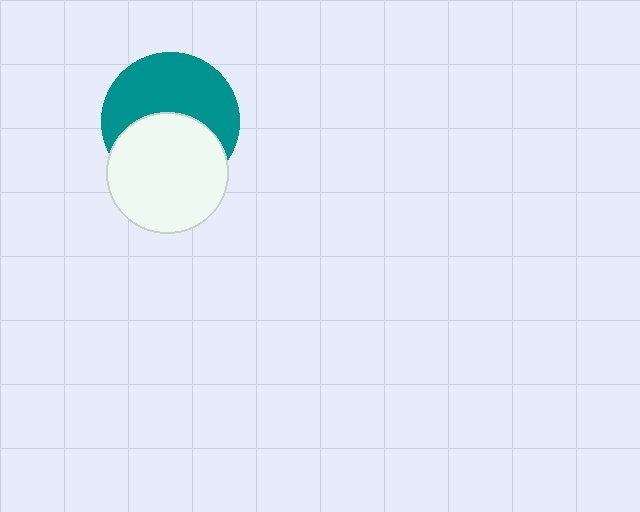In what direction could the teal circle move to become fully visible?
The teal circle could move up. That would shift it out from behind the white circle entirely.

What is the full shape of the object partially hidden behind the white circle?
The partially hidden object is a teal circle.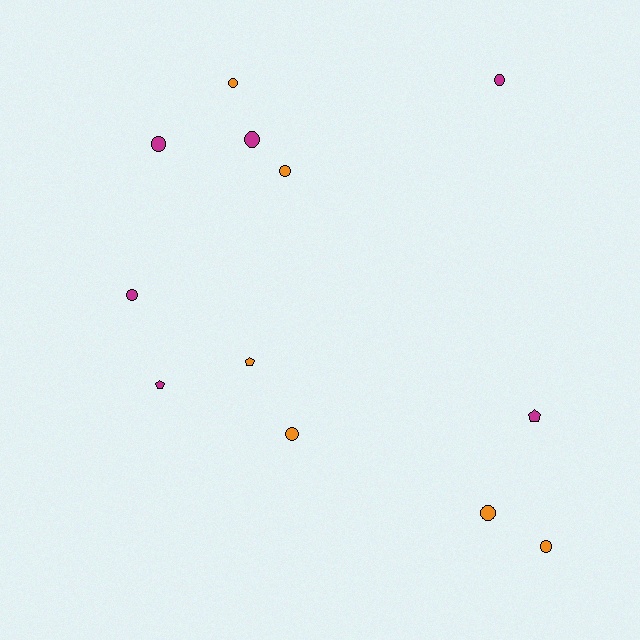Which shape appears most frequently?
Circle, with 9 objects.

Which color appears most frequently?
Orange, with 6 objects.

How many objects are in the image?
There are 12 objects.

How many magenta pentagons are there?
There are 2 magenta pentagons.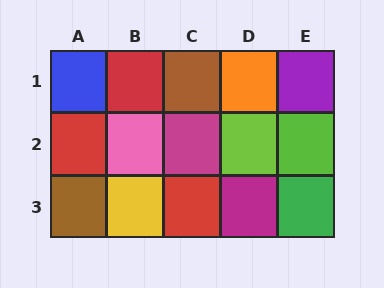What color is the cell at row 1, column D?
Orange.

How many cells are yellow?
1 cell is yellow.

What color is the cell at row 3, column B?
Yellow.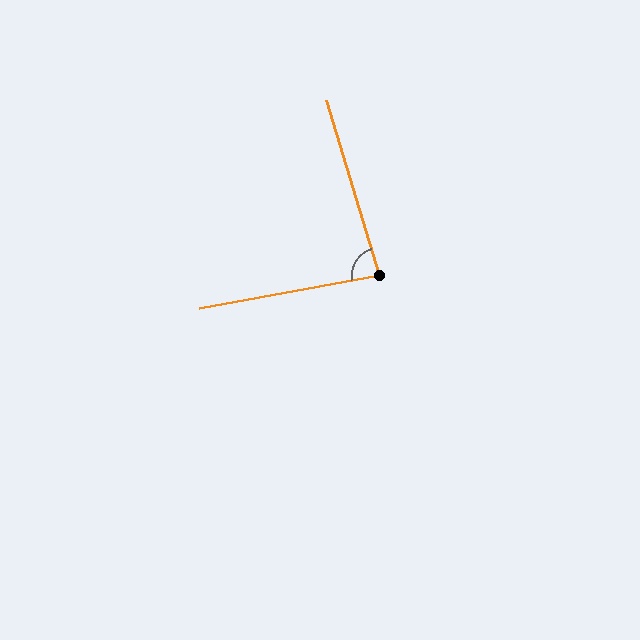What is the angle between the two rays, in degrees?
Approximately 83 degrees.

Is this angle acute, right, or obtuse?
It is acute.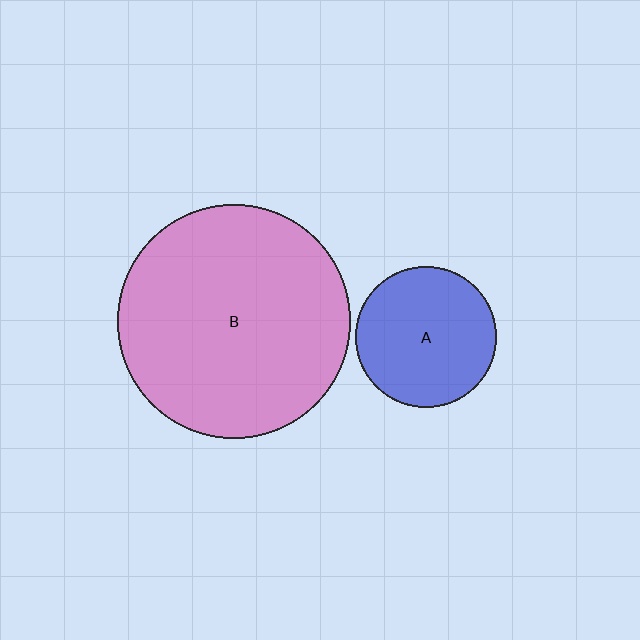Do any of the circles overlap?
No, none of the circles overlap.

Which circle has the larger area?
Circle B (pink).